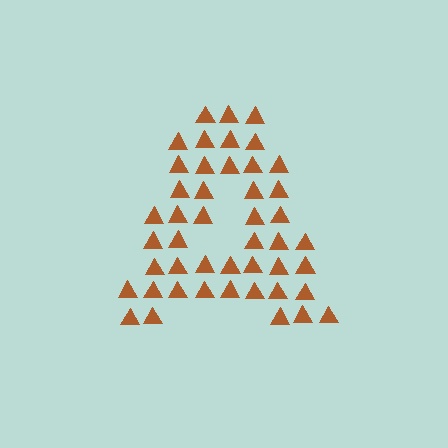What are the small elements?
The small elements are triangles.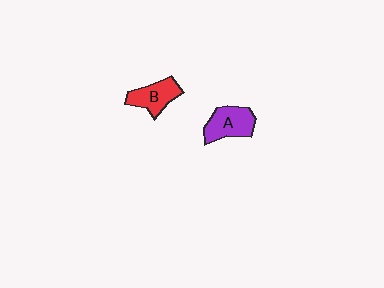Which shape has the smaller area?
Shape B (red).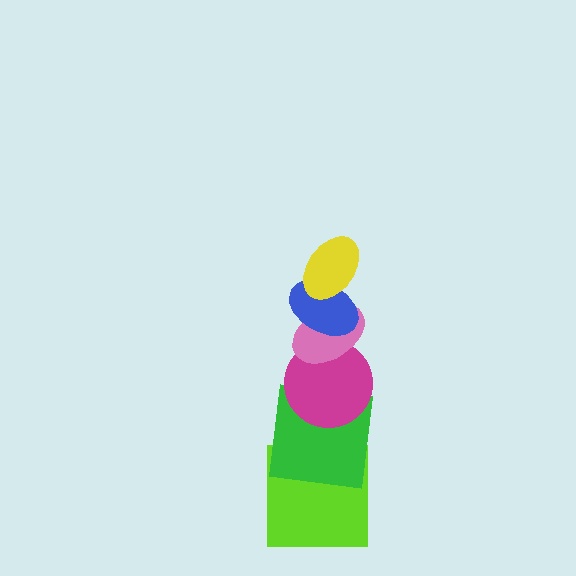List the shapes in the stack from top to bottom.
From top to bottom: the yellow ellipse, the blue ellipse, the pink ellipse, the magenta circle, the green square, the lime square.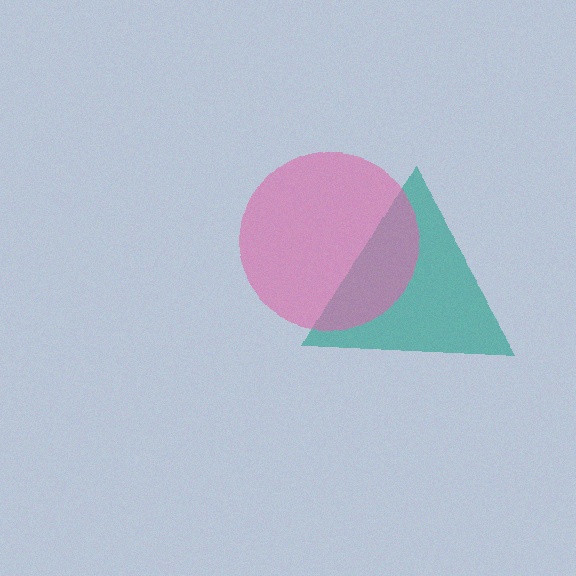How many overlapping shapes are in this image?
There are 2 overlapping shapes in the image.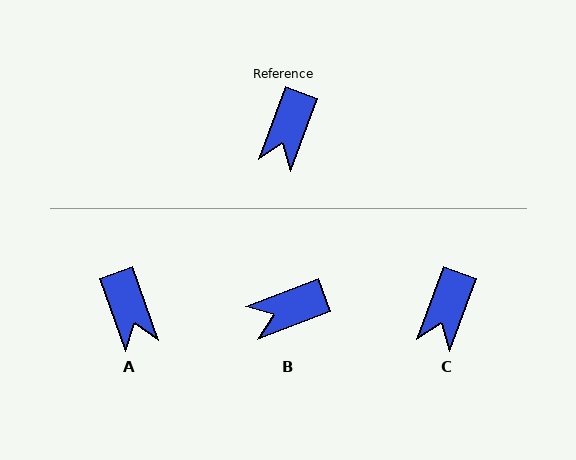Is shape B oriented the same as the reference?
No, it is off by about 49 degrees.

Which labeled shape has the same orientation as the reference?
C.